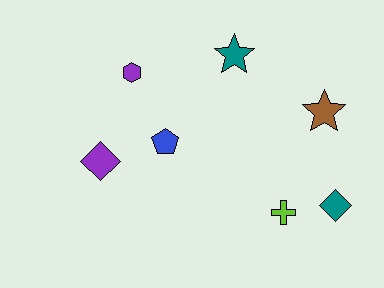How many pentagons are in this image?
There is 1 pentagon.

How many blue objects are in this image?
There is 1 blue object.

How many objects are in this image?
There are 7 objects.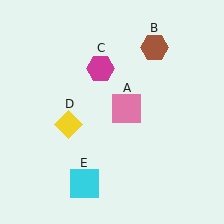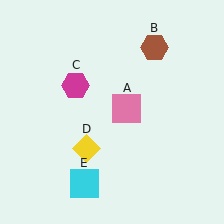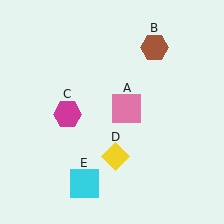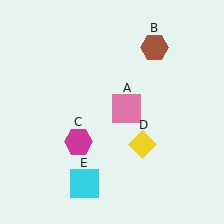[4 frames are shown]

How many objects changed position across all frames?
2 objects changed position: magenta hexagon (object C), yellow diamond (object D).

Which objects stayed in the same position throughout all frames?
Pink square (object A) and brown hexagon (object B) and cyan square (object E) remained stationary.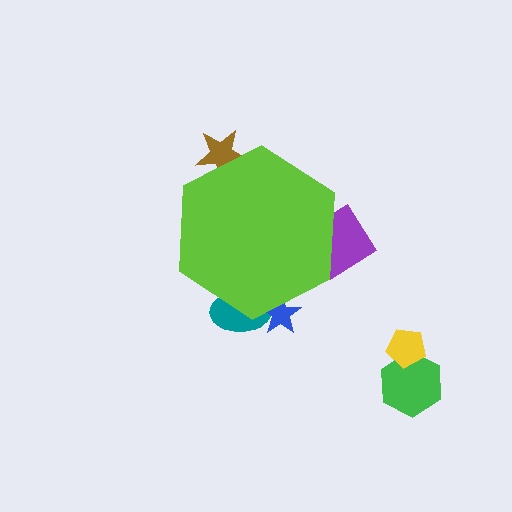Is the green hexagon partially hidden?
No, the green hexagon is fully visible.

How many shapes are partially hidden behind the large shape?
4 shapes are partially hidden.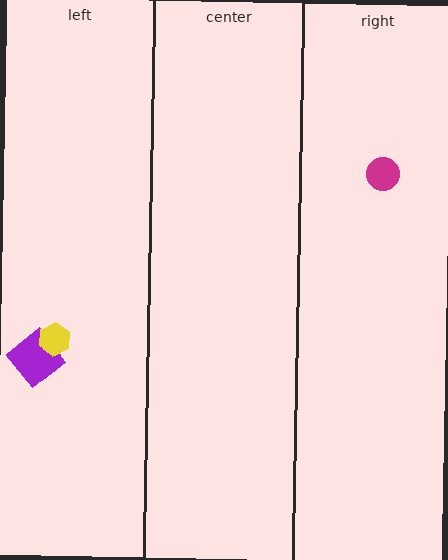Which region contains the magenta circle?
The right region.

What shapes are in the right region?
The magenta circle.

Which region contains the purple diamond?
The left region.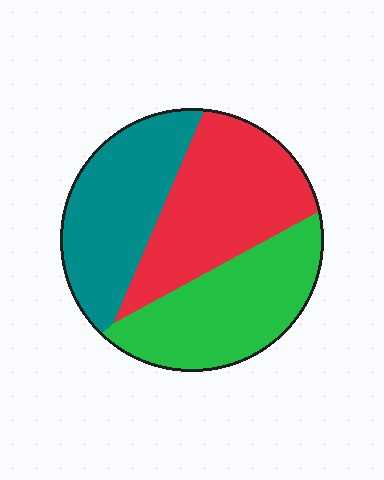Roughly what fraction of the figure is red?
Red takes up about three eighths (3/8) of the figure.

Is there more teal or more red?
Red.